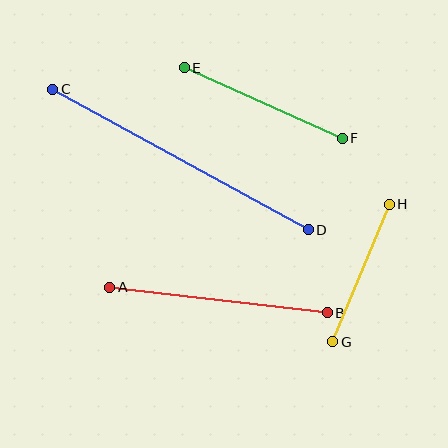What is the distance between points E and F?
The distance is approximately 173 pixels.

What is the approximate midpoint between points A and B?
The midpoint is at approximately (218, 300) pixels.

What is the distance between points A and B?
The distance is approximately 219 pixels.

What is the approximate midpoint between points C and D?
The midpoint is at approximately (180, 160) pixels.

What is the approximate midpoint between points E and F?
The midpoint is at approximately (263, 103) pixels.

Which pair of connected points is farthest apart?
Points C and D are farthest apart.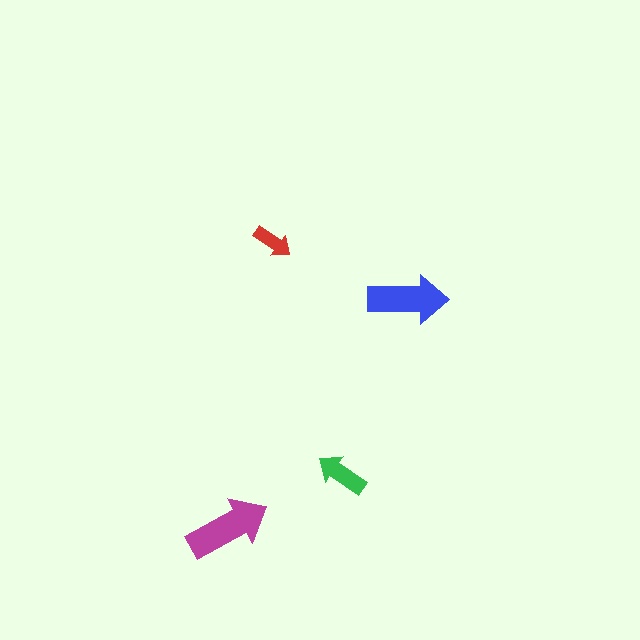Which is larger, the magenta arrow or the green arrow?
The magenta one.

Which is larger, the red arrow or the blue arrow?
The blue one.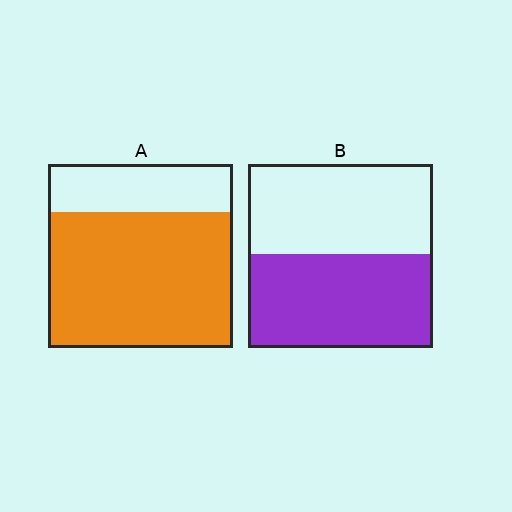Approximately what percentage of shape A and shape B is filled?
A is approximately 75% and B is approximately 50%.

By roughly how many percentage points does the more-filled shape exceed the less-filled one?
By roughly 25 percentage points (A over B).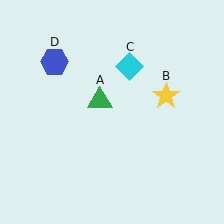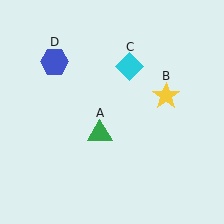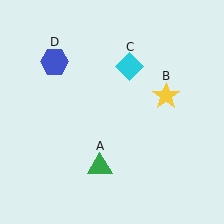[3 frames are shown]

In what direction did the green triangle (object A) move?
The green triangle (object A) moved down.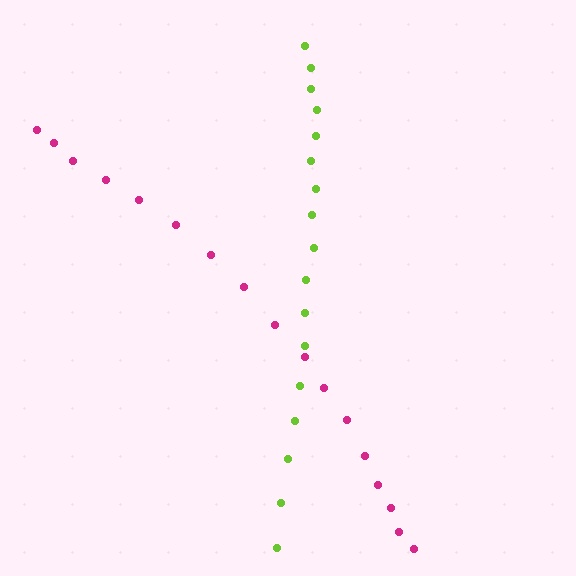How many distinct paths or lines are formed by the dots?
There are 2 distinct paths.